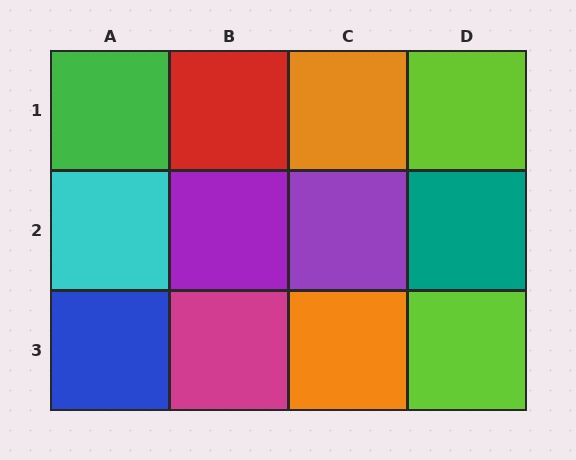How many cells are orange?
2 cells are orange.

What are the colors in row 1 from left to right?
Green, red, orange, lime.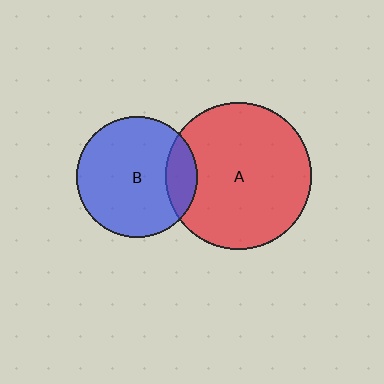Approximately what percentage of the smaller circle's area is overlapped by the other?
Approximately 15%.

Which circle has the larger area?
Circle A (red).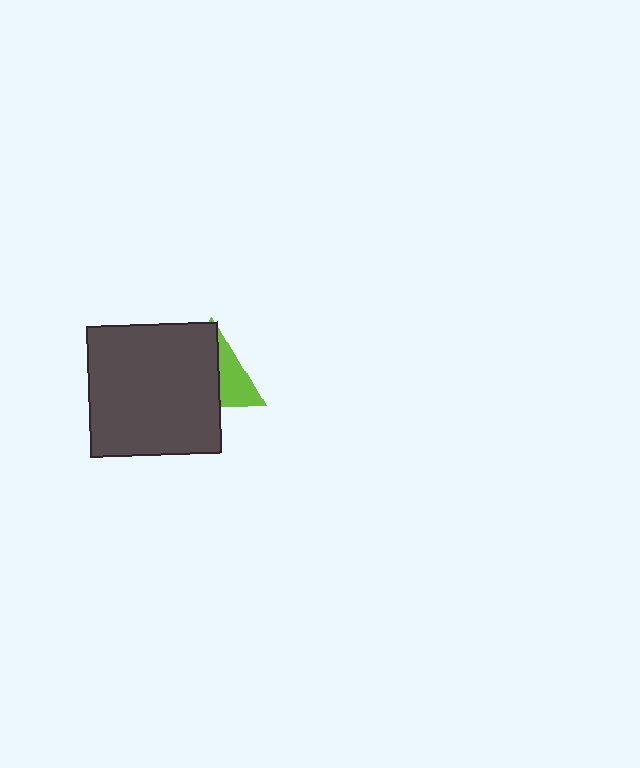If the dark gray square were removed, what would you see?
You would see the complete lime triangle.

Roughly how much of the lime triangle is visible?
A small part of it is visible (roughly 40%).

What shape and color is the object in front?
The object in front is a dark gray square.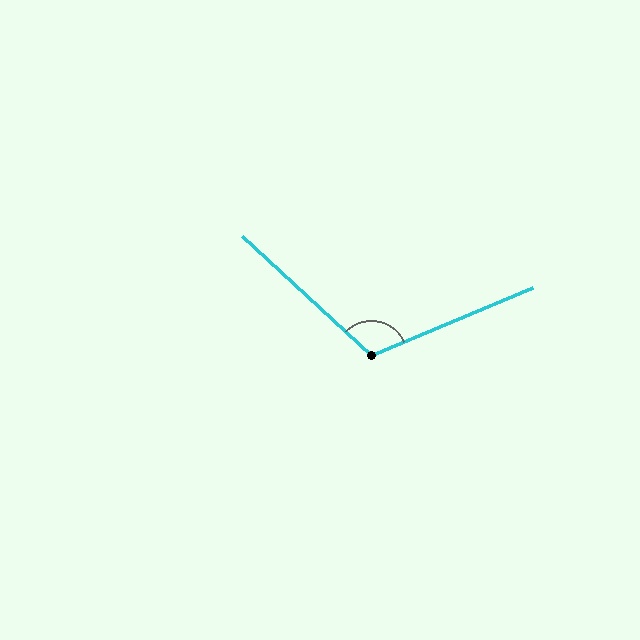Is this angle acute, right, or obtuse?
It is obtuse.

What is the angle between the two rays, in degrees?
Approximately 114 degrees.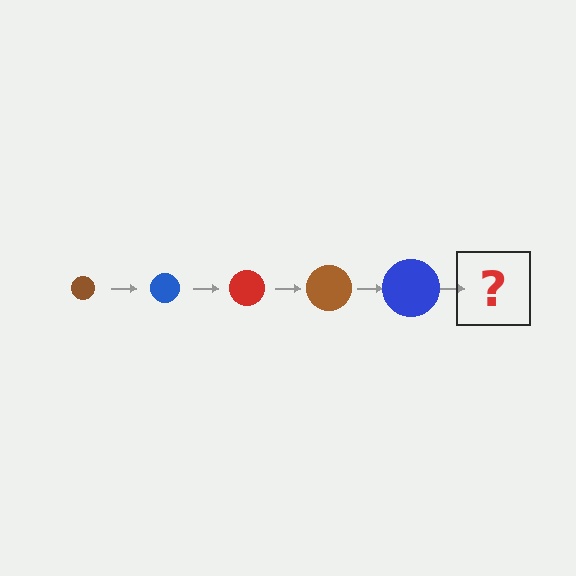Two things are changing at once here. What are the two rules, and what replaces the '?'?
The two rules are that the circle grows larger each step and the color cycles through brown, blue, and red. The '?' should be a red circle, larger than the previous one.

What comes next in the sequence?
The next element should be a red circle, larger than the previous one.